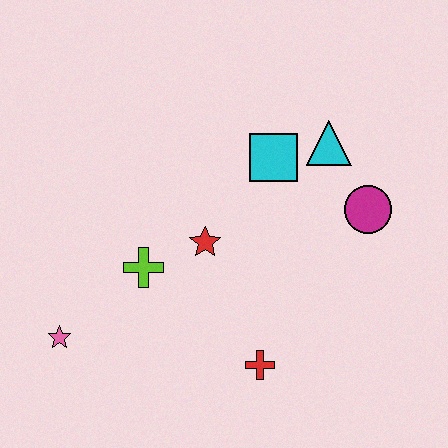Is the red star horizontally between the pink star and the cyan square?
Yes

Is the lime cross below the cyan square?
Yes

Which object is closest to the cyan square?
The cyan triangle is closest to the cyan square.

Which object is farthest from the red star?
The pink star is farthest from the red star.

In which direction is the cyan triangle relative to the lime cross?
The cyan triangle is to the right of the lime cross.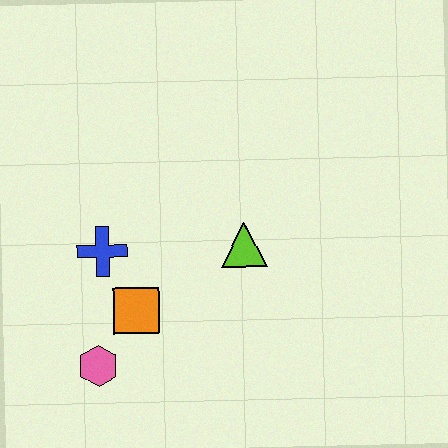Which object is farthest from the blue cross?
The lime triangle is farthest from the blue cross.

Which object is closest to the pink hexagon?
The orange square is closest to the pink hexagon.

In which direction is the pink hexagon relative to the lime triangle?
The pink hexagon is to the left of the lime triangle.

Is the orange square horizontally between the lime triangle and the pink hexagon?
Yes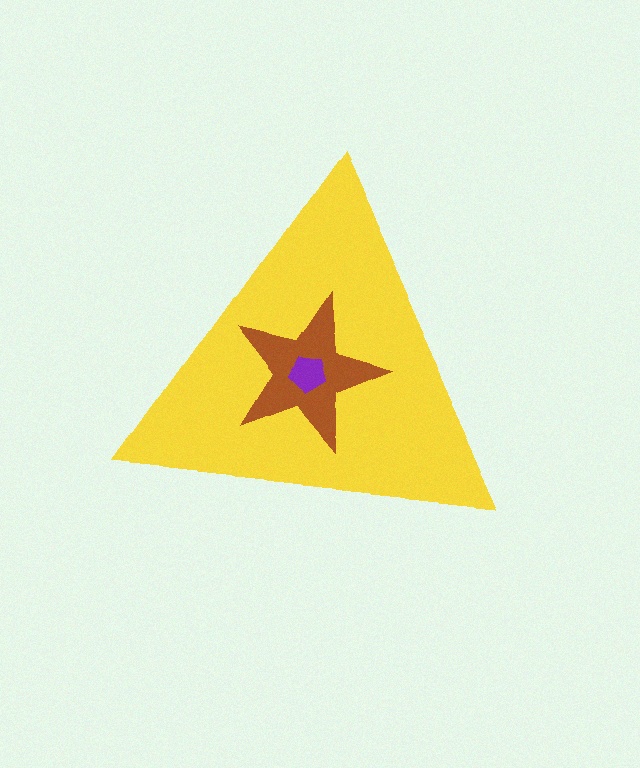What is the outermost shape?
The yellow triangle.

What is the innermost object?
The purple pentagon.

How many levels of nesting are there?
3.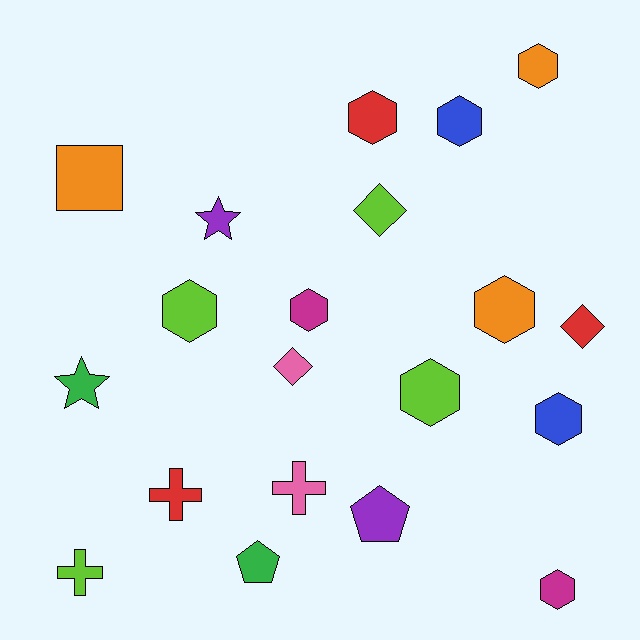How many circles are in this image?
There are no circles.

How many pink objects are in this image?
There are 2 pink objects.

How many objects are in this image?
There are 20 objects.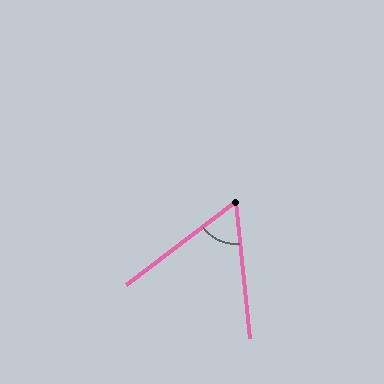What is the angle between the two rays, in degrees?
Approximately 59 degrees.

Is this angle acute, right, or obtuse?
It is acute.